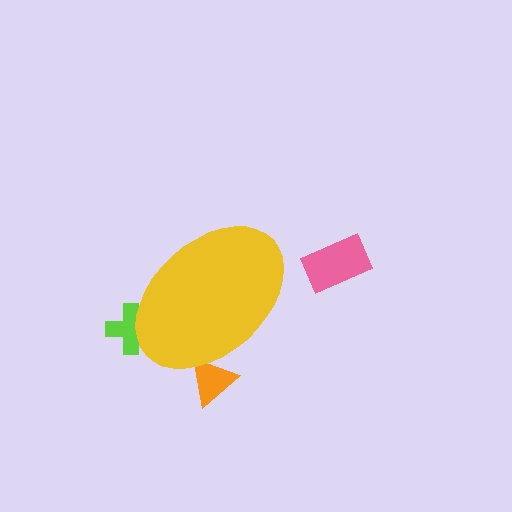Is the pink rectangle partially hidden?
No, the pink rectangle is fully visible.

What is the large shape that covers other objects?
A yellow ellipse.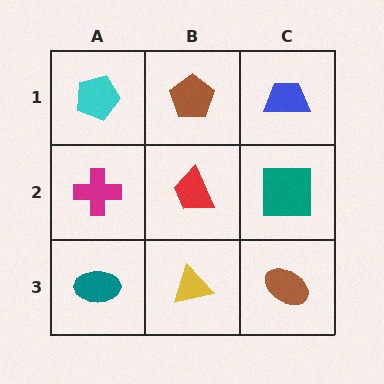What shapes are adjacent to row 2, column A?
A cyan pentagon (row 1, column A), a teal ellipse (row 3, column A), a red trapezoid (row 2, column B).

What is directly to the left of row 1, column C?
A brown pentagon.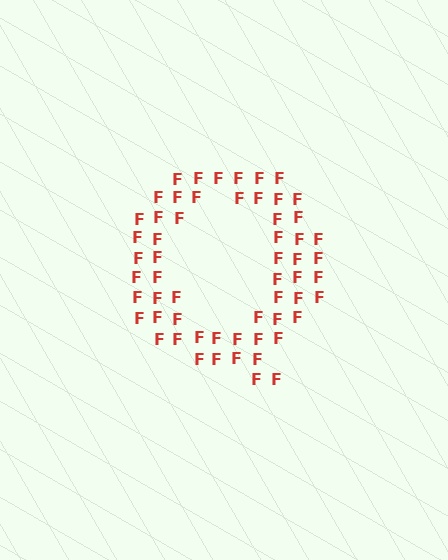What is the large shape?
The large shape is the letter Q.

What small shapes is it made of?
It is made of small letter F's.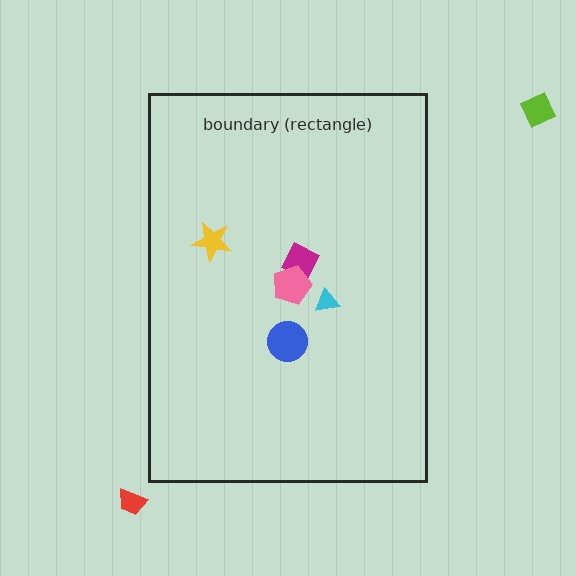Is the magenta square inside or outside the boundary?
Inside.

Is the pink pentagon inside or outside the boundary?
Inside.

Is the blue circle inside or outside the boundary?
Inside.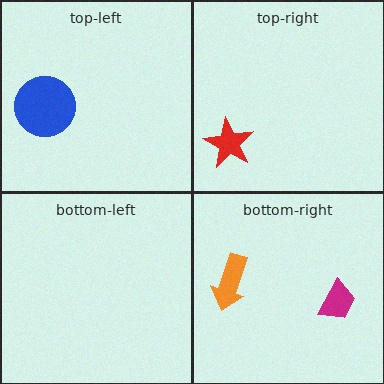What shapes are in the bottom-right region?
The orange arrow, the magenta trapezoid.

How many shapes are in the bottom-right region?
2.